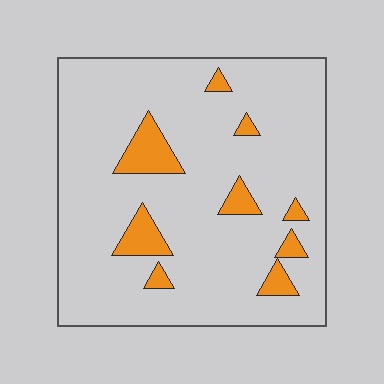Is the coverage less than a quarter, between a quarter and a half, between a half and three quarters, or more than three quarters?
Less than a quarter.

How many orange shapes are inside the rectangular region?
9.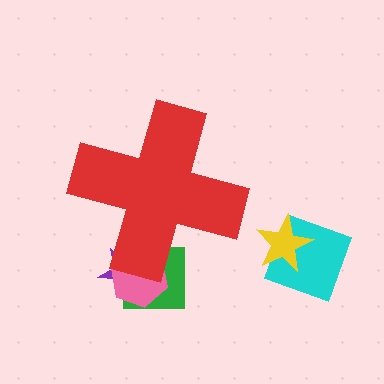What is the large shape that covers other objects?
A red cross.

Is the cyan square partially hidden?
No, the cyan square is fully visible.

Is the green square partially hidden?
Yes, the green square is partially hidden behind the red cross.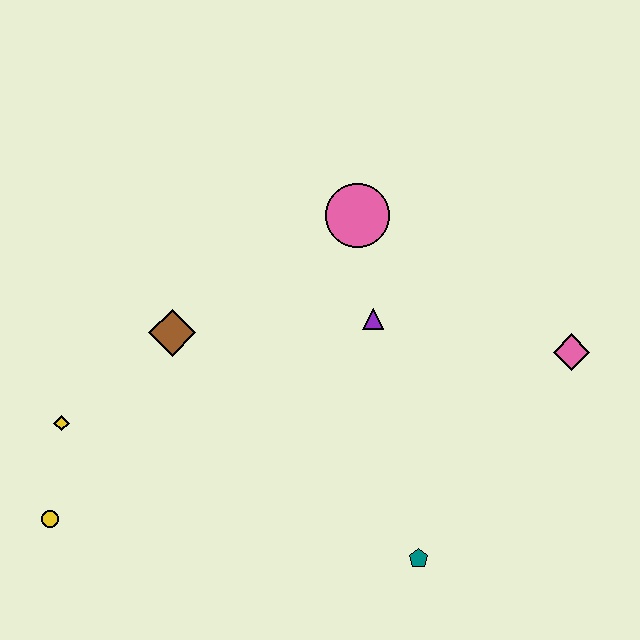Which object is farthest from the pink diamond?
The yellow circle is farthest from the pink diamond.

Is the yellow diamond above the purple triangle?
No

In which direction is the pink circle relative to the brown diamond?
The pink circle is to the right of the brown diamond.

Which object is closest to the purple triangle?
The pink circle is closest to the purple triangle.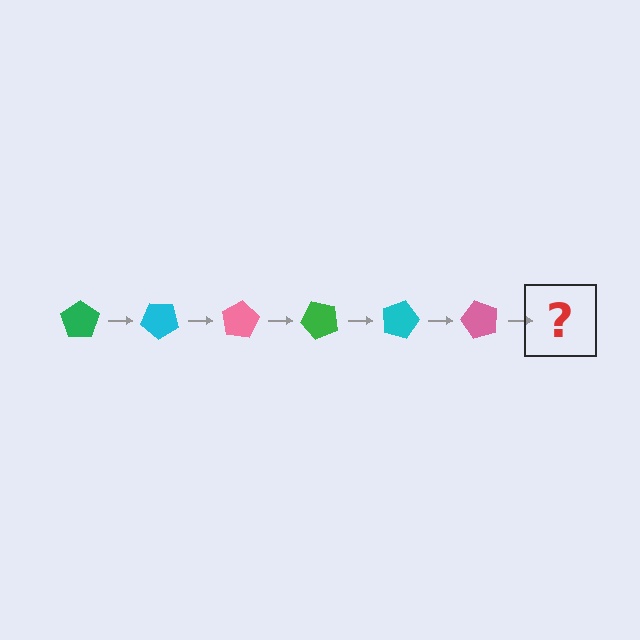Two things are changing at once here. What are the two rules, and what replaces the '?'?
The two rules are that it rotates 40 degrees each step and the color cycles through green, cyan, and pink. The '?' should be a green pentagon, rotated 240 degrees from the start.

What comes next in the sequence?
The next element should be a green pentagon, rotated 240 degrees from the start.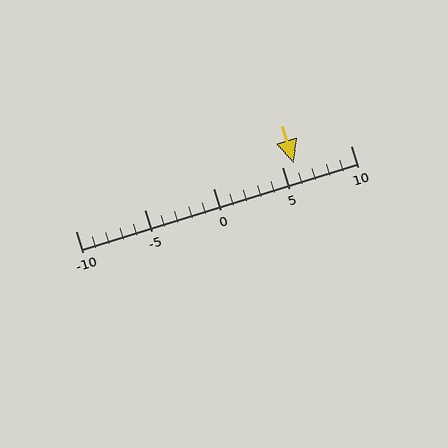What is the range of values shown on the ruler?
The ruler shows values from -10 to 10.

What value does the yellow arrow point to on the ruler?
The yellow arrow points to approximately 6.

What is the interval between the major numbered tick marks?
The major tick marks are spaced 5 units apart.